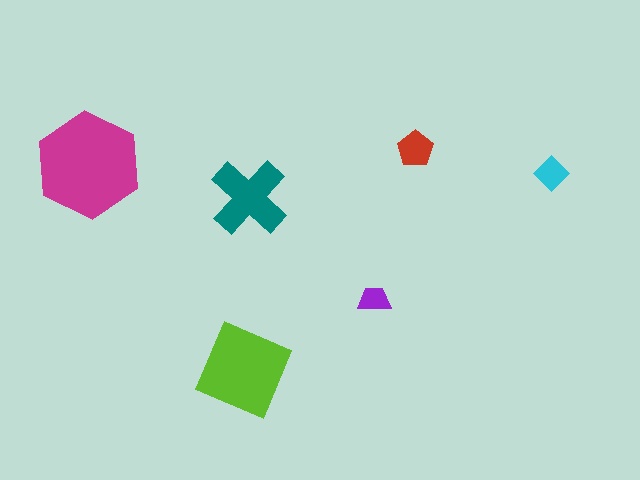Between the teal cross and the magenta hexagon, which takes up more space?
The magenta hexagon.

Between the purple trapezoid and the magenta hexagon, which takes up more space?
The magenta hexagon.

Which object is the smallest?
The purple trapezoid.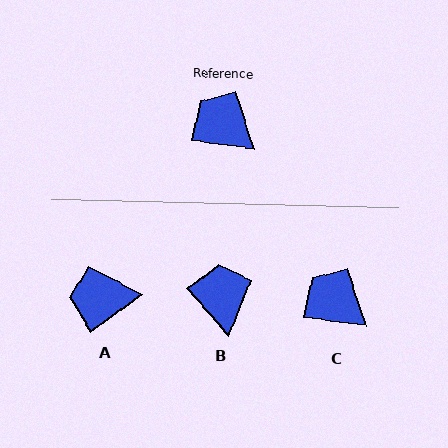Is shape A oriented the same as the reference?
No, it is off by about 44 degrees.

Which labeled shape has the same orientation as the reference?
C.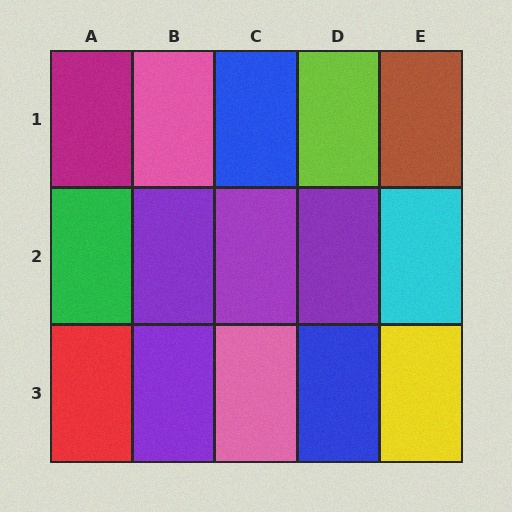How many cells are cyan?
1 cell is cyan.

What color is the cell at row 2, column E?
Cyan.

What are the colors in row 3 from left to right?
Red, purple, pink, blue, yellow.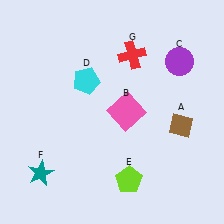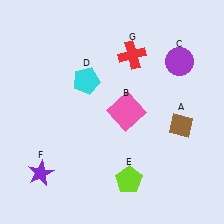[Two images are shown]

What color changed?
The star (F) changed from teal in Image 1 to purple in Image 2.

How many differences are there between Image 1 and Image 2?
There is 1 difference between the two images.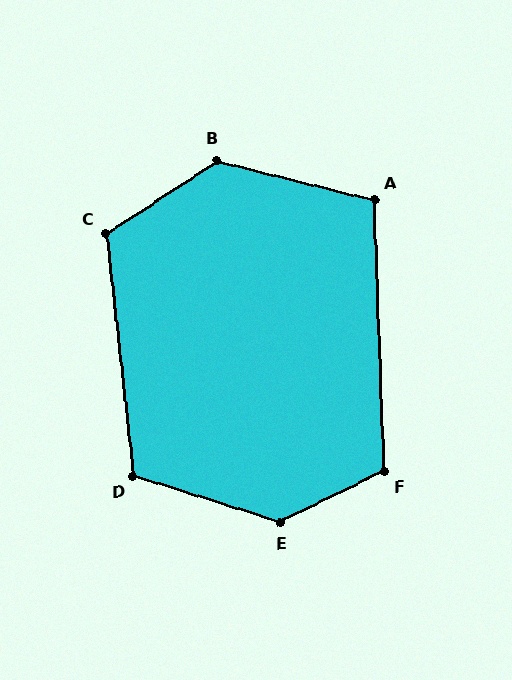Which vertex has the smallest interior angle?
A, at approximately 106 degrees.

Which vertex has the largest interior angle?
E, at approximately 137 degrees.